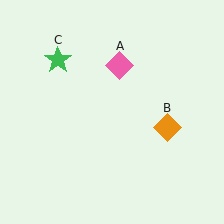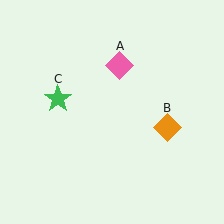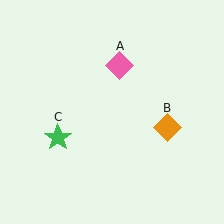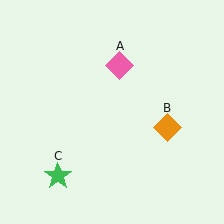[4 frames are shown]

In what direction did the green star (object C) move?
The green star (object C) moved down.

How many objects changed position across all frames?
1 object changed position: green star (object C).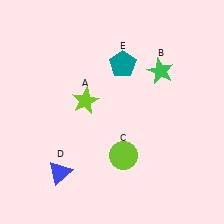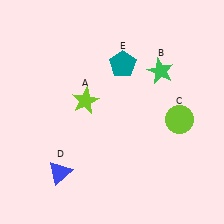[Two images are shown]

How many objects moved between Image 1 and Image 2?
1 object moved between the two images.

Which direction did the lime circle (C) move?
The lime circle (C) moved right.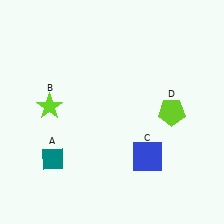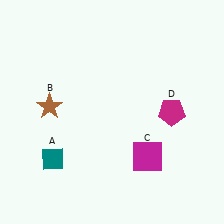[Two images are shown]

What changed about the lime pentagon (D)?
In Image 1, D is lime. In Image 2, it changed to magenta.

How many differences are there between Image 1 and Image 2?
There are 3 differences between the two images.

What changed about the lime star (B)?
In Image 1, B is lime. In Image 2, it changed to brown.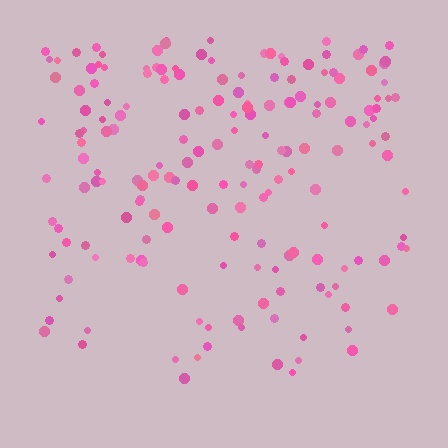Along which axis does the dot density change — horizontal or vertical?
Vertical.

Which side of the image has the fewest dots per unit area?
The bottom.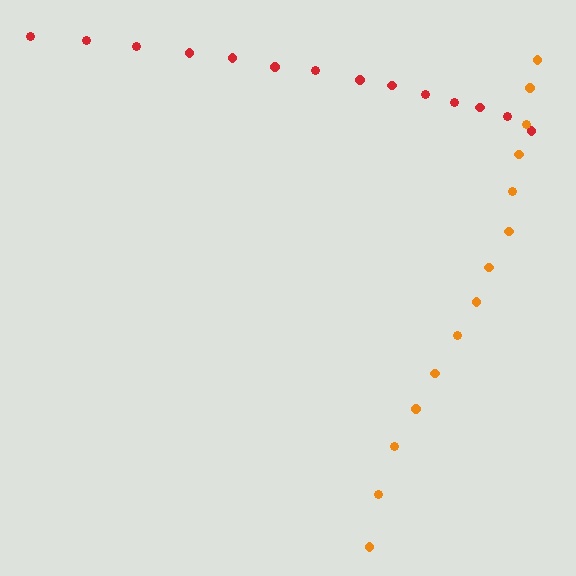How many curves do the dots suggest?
There are 2 distinct paths.